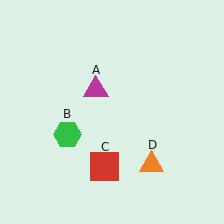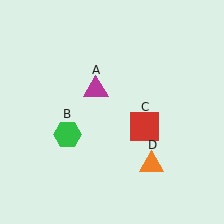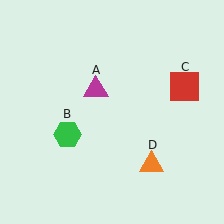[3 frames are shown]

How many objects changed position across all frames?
1 object changed position: red square (object C).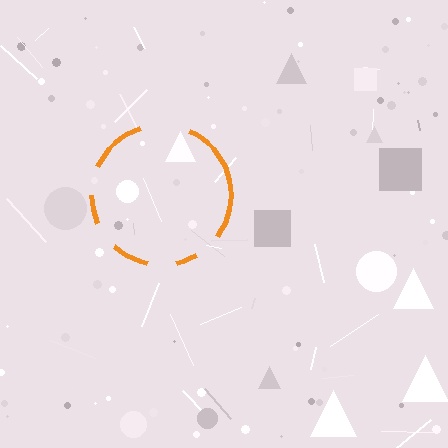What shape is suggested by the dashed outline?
The dashed outline suggests a circle.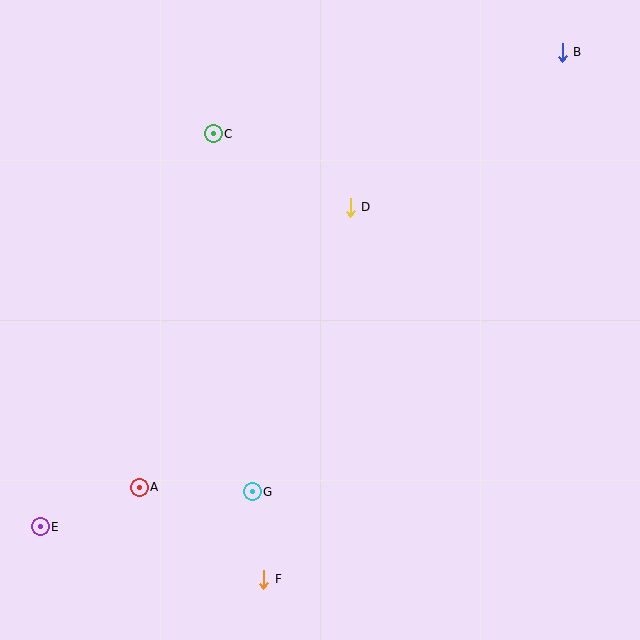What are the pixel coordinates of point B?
Point B is at (562, 52).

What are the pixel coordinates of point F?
Point F is at (264, 579).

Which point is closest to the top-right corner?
Point B is closest to the top-right corner.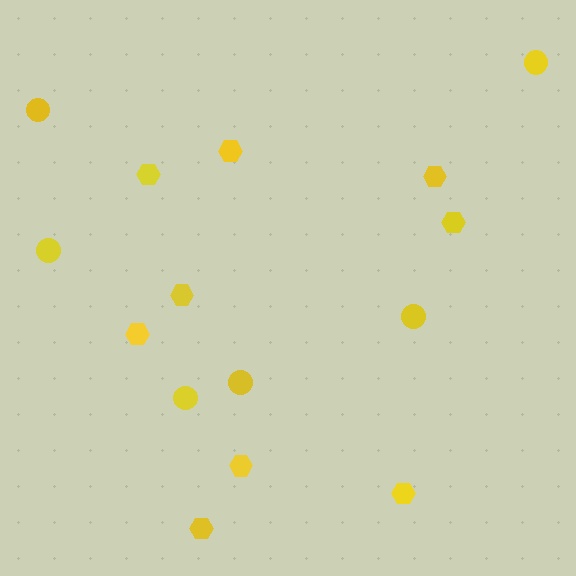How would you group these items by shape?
There are 2 groups: one group of circles (6) and one group of hexagons (9).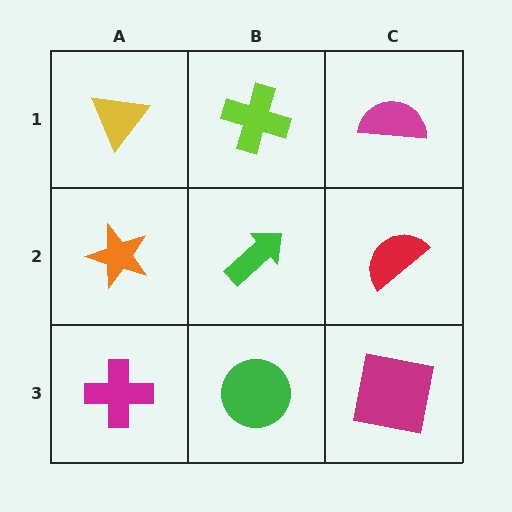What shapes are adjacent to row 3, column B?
A green arrow (row 2, column B), a magenta cross (row 3, column A), a magenta square (row 3, column C).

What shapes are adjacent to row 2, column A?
A yellow triangle (row 1, column A), a magenta cross (row 3, column A), a green arrow (row 2, column B).